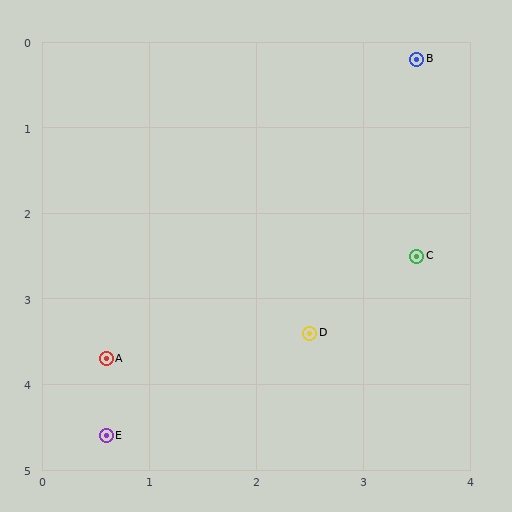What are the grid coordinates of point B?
Point B is at approximately (3.5, 0.2).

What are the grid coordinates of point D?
Point D is at approximately (2.5, 3.4).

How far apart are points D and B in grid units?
Points D and B are about 3.4 grid units apart.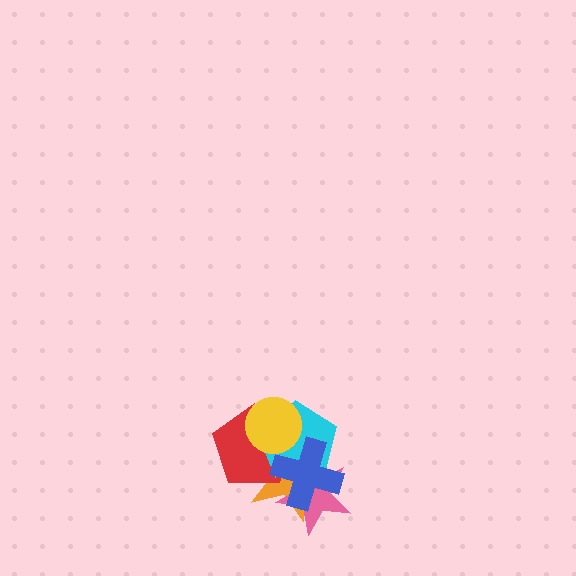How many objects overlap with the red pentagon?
4 objects overlap with the red pentagon.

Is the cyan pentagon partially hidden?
Yes, it is partially covered by another shape.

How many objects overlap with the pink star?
3 objects overlap with the pink star.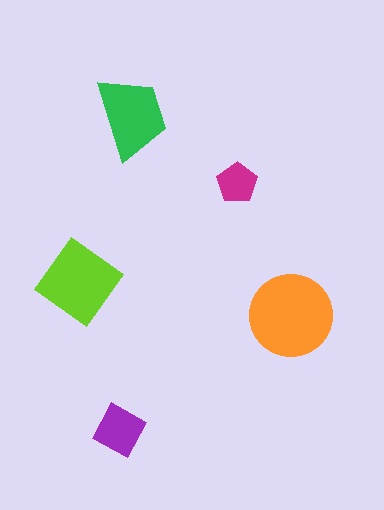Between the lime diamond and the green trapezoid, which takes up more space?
The lime diamond.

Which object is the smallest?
The magenta pentagon.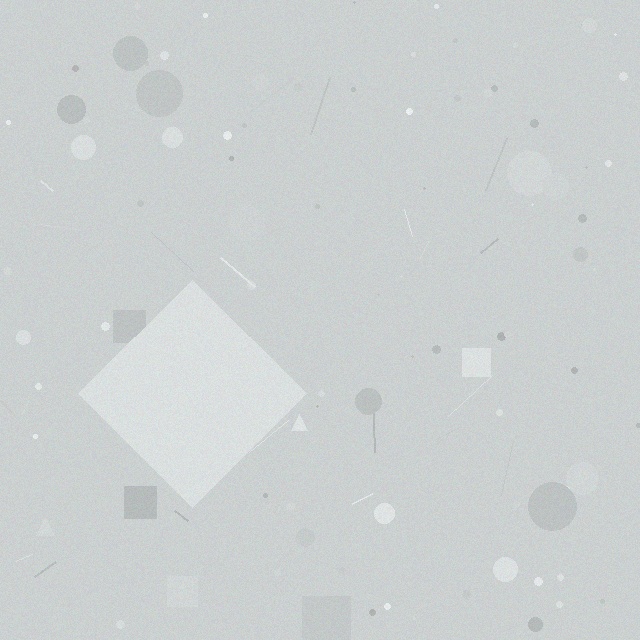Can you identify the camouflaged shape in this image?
The camouflaged shape is a diamond.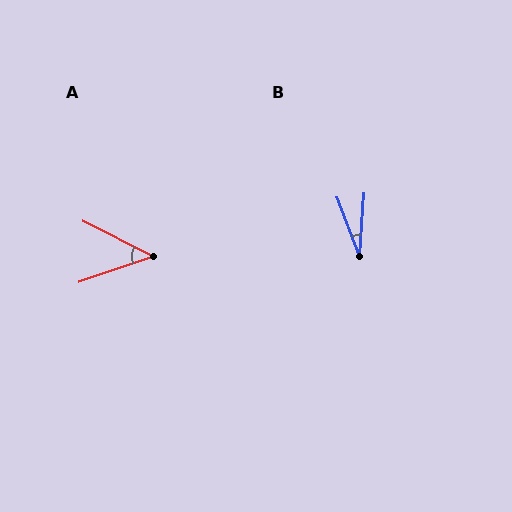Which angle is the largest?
A, at approximately 46 degrees.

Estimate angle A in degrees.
Approximately 46 degrees.